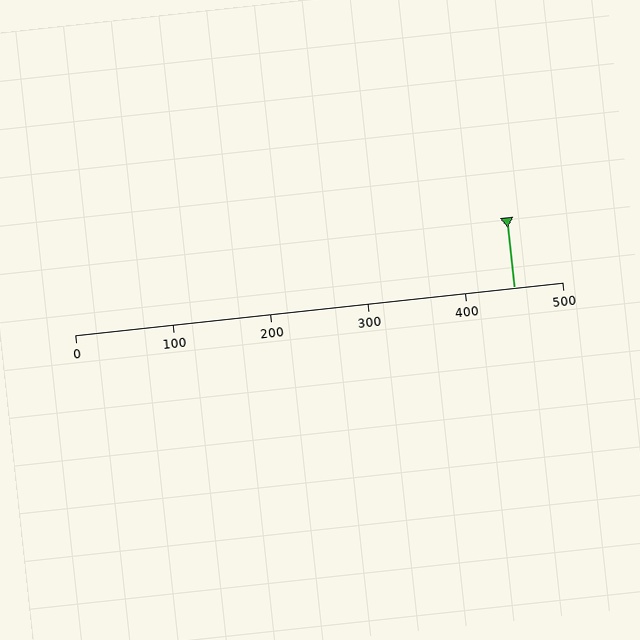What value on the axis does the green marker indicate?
The marker indicates approximately 450.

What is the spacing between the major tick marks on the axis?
The major ticks are spaced 100 apart.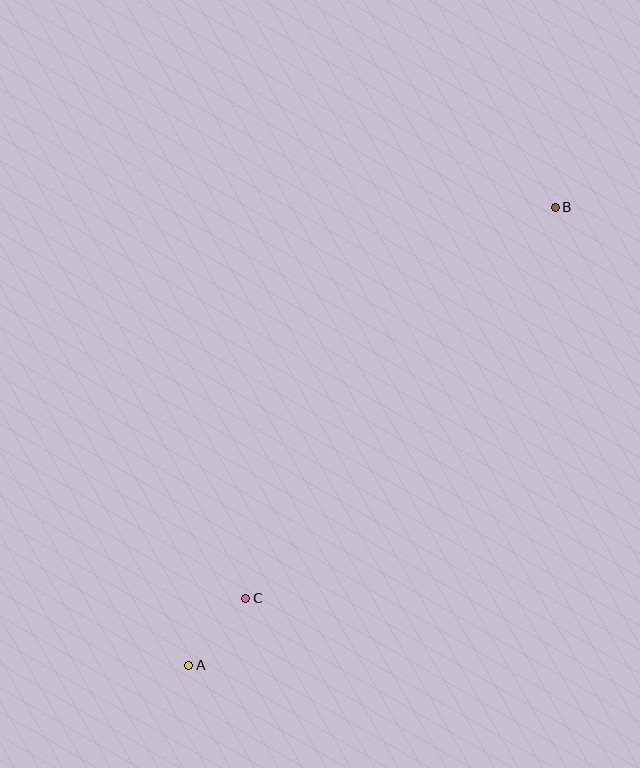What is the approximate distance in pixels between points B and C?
The distance between B and C is approximately 499 pixels.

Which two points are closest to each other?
Points A and C are closest to each other.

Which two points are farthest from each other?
Points A and B are farthest from each other.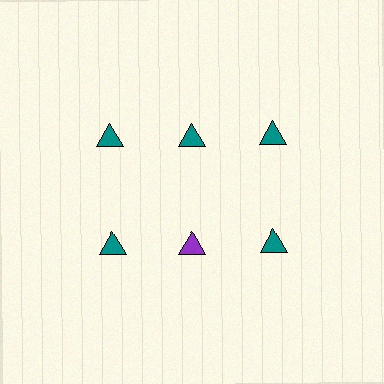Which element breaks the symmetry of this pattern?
The purple triangle in the second row, second from left column breaks the symmetry. All other shapes are teal triangles.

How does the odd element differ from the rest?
It has a different color: purple instead of teal.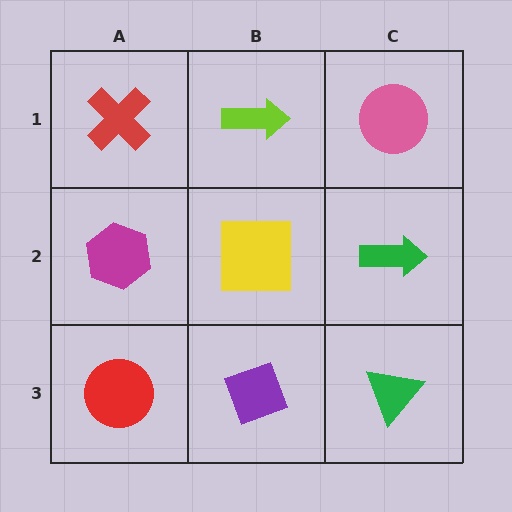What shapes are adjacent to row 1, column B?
A yellow square (row 2, column B), a red cross (row 1, column A), a pink circle (row 1, column C).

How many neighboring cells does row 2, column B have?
4.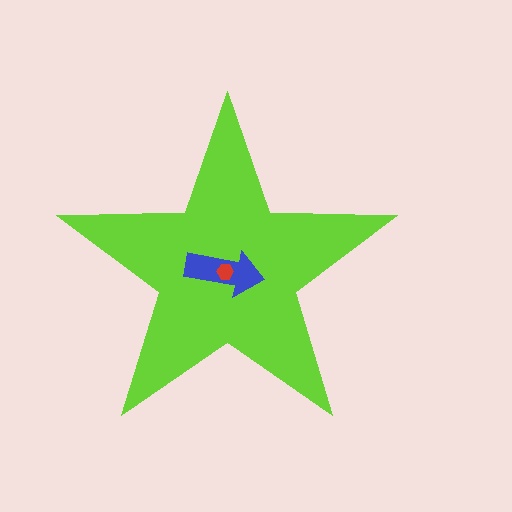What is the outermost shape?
The lime star.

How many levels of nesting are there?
3.